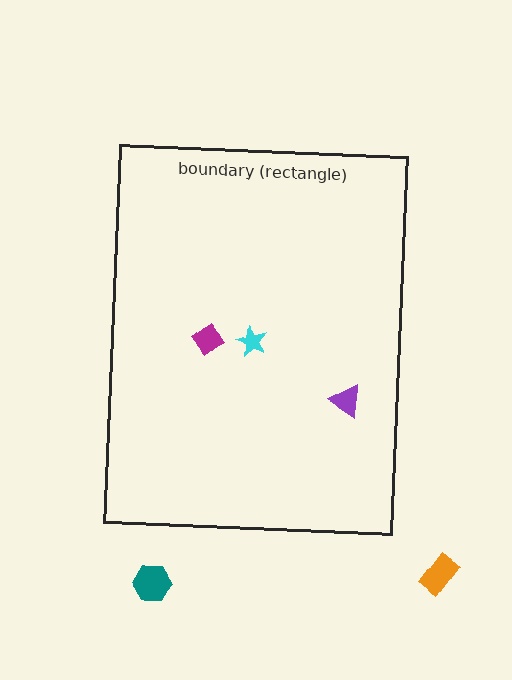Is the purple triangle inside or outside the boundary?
Inside.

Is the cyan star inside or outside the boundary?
Inside.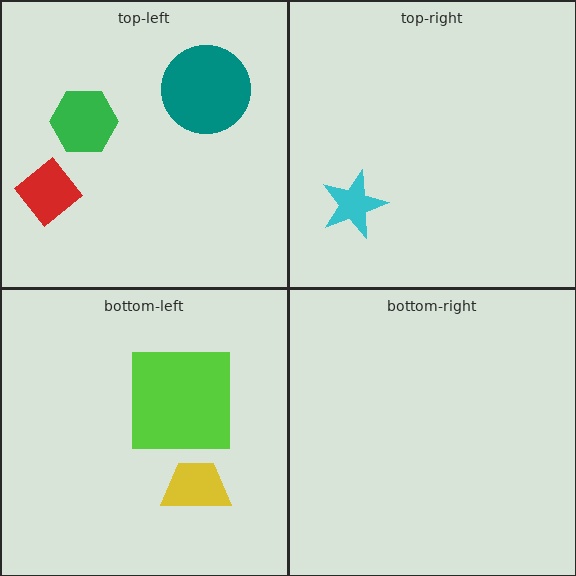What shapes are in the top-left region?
The red diamond, the teal circle, the green hexagon.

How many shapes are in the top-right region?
1.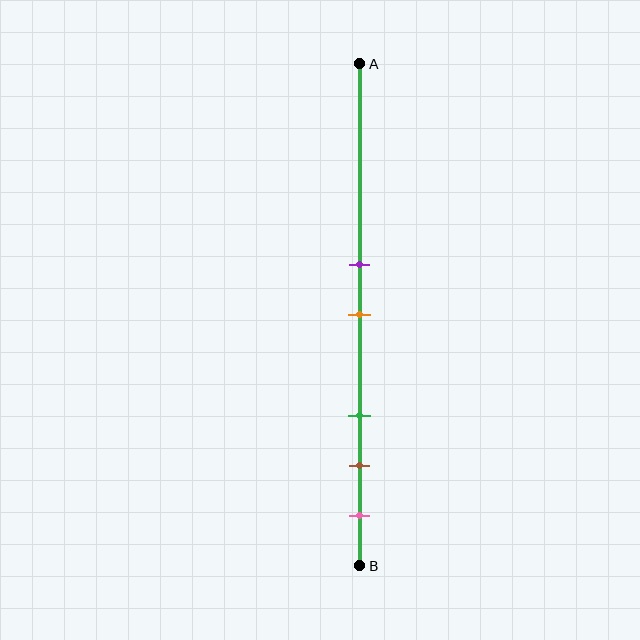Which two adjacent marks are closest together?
The purple and orange marks are the closest adjacent pair.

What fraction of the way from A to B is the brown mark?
The brown mark is approximately 80% (0.8) of the way from A to B.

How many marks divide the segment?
There are 5 marks dividing the segment.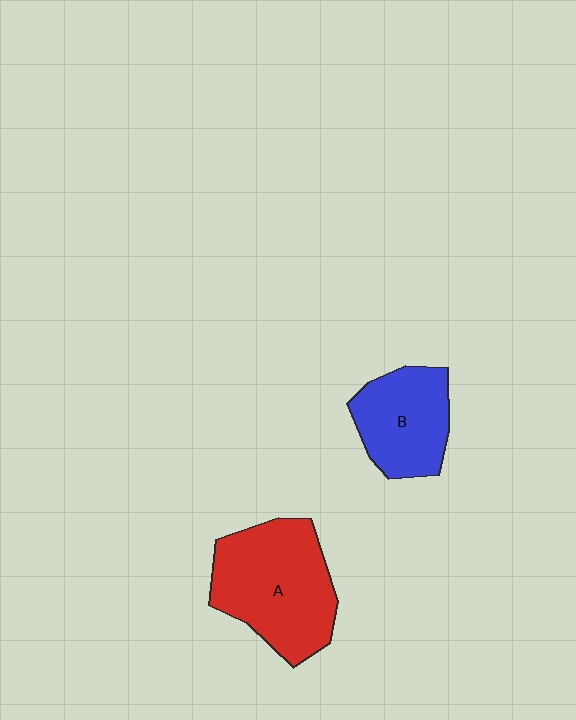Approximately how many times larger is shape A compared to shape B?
Approximately 1.5 times.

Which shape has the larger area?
Shape A (red).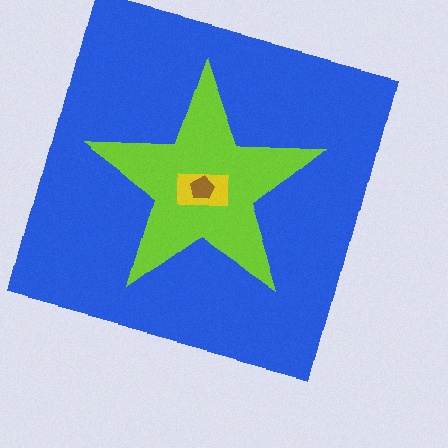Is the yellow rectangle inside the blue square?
Yes.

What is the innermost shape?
The brown pentagon.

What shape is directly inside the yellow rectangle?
The brown pentagon.